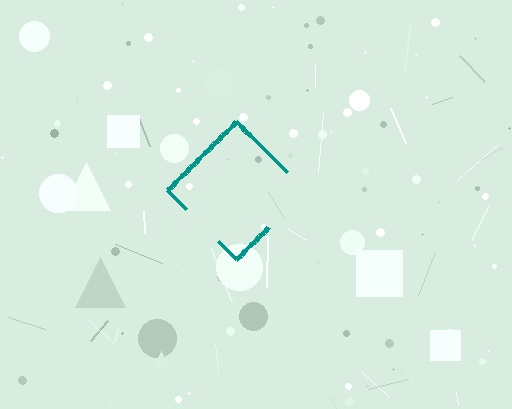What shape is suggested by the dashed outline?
The dashed outline suggests a diamond.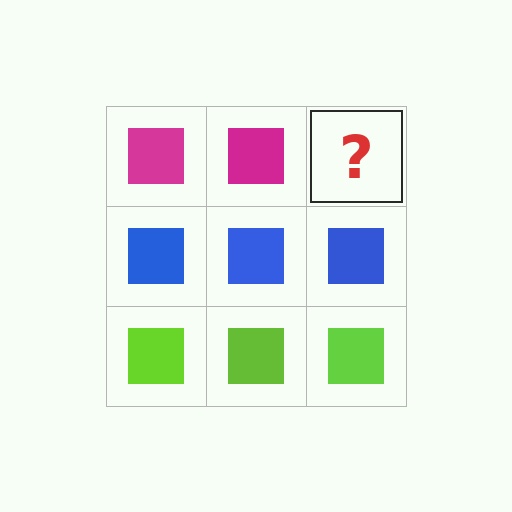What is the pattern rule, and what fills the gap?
The rule is that each row has a consistent color. The gap should be filled with a magenta square.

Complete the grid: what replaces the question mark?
The question mark should be replaced with a magenta square.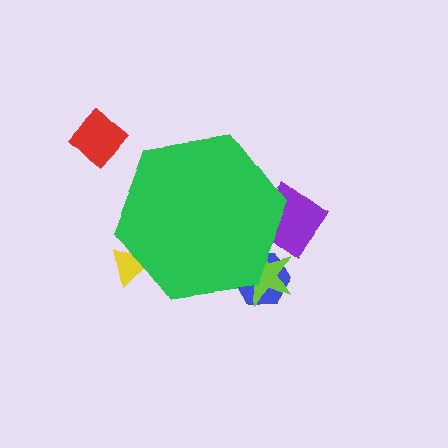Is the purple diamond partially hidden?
Yes, the purple diamond is partially hidden behind the green hexagon.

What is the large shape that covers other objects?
A green hexagon.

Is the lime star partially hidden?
Yes, the lime star is partially hidden behind the green hexagon.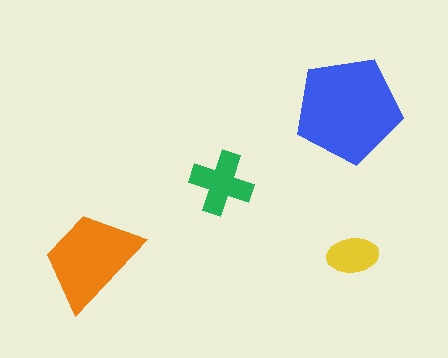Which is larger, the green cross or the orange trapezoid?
The orange trapezoid.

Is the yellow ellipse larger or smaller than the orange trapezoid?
Smaller.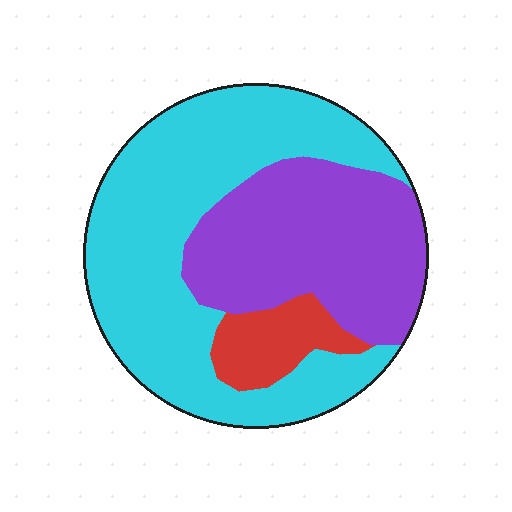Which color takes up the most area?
Cyan, at roughly 55%.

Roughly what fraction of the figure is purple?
Purple covers 36% of the figure.